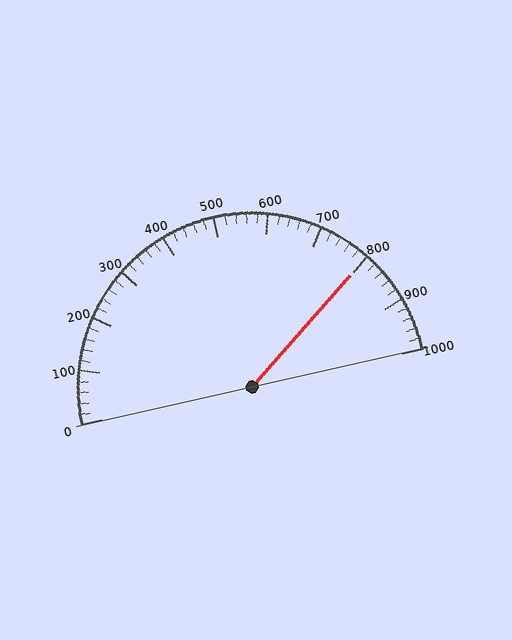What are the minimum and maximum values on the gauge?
The gauge ranges from 0 to 1000.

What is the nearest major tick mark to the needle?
The nearest major tick mark is 800.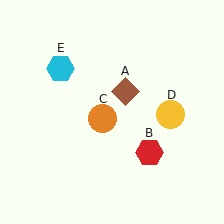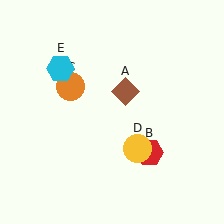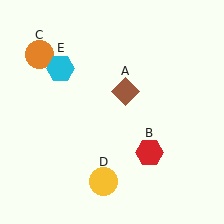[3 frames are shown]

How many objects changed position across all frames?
2 objects changed position: orange circle (object C), yellow circle (object D).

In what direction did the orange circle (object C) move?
The orange circle (object C) moved up and to the left.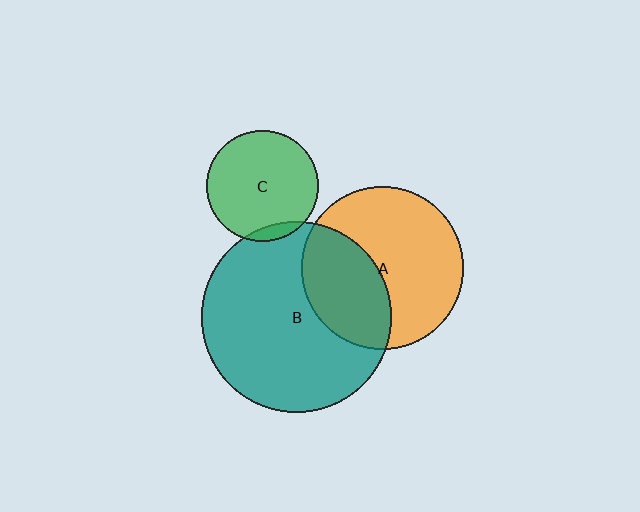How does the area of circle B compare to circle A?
Approximately 1.4 times.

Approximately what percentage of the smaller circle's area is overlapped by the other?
Approximately 40%.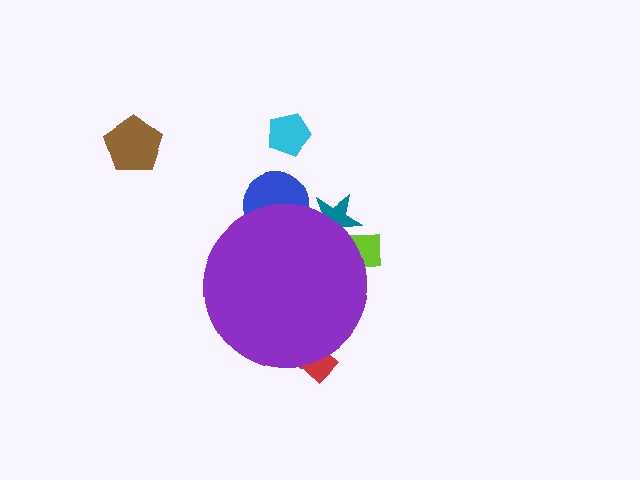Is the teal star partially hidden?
Yes, the teal star is partially hidden behind the purple circle.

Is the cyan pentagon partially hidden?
No, the cyan pentagon is fully visible.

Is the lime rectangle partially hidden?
Yes, the lime rectangle is partially hidden behind the purple circle.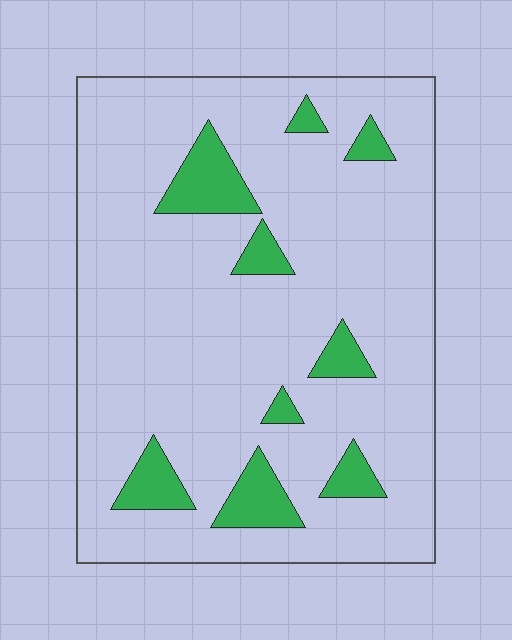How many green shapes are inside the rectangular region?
9.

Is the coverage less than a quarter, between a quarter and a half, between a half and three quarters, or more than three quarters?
Less than a quarter.